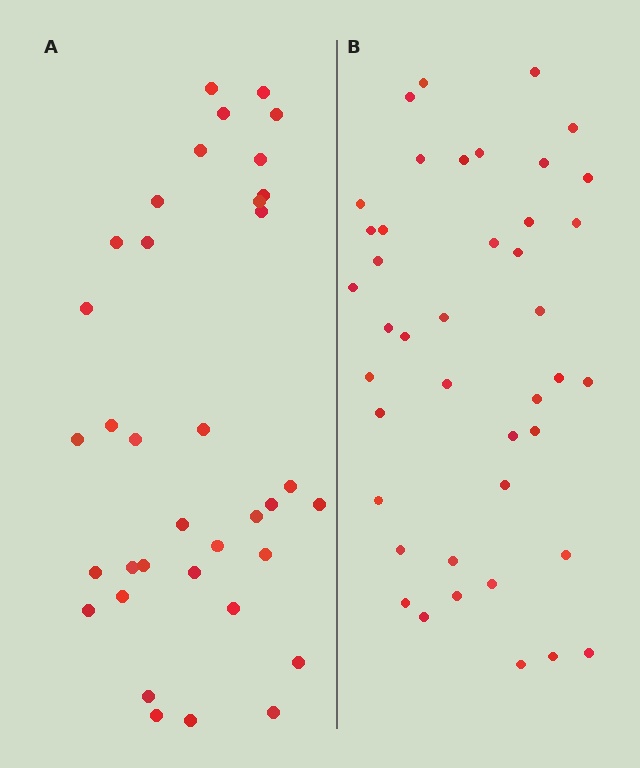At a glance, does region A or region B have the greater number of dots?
Region B (the right region) has more dots.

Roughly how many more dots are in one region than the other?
Region B has about 6 more dots than region A.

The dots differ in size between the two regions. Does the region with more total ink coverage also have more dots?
No. Region A has more total ink coverage because its dots are larger, but region B actually contains more individual dots. Total area can be misleading — the number of items is what matters here.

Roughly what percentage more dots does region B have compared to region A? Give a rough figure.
About 15% more.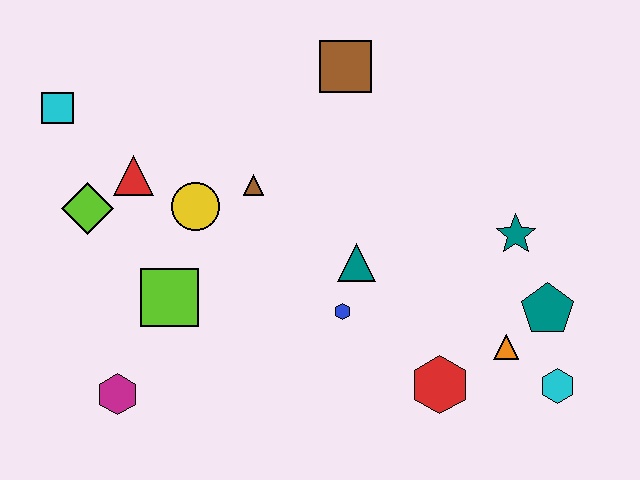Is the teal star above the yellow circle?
No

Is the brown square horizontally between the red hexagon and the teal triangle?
No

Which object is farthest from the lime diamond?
The cyan hexagon is farthest from the lime diamond.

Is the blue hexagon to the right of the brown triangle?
Yes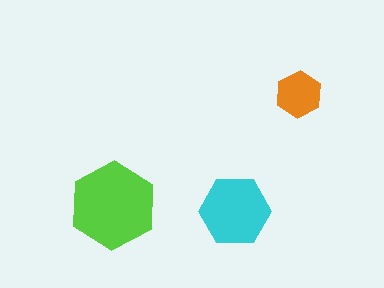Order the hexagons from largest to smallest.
the lime one, the cyan one, the orange one.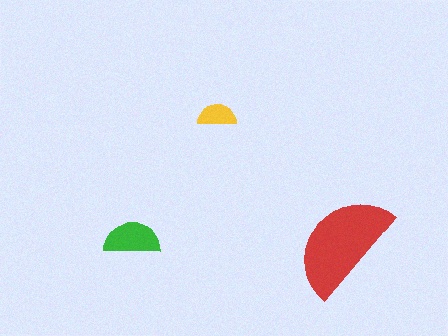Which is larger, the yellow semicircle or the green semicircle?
The green one.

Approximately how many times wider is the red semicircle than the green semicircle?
About 2 times wider.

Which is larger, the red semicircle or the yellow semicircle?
The red one.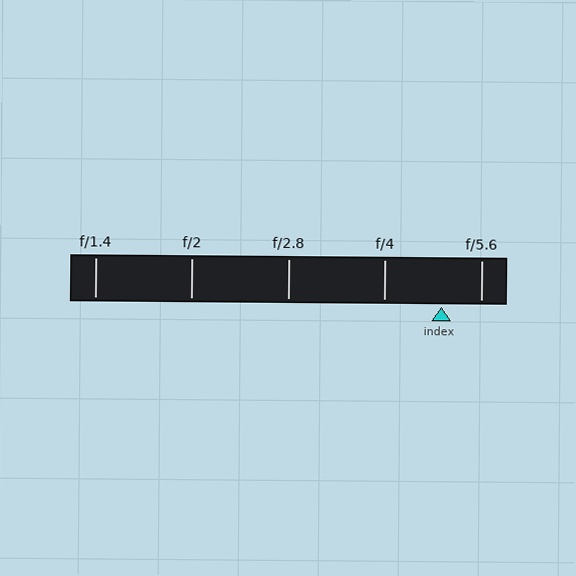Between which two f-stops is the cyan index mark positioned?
The index mark is between f/4 and f/5.6.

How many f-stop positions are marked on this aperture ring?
There are 5 f-stop positions marked.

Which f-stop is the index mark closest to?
The index mark is closest to f/5.6.